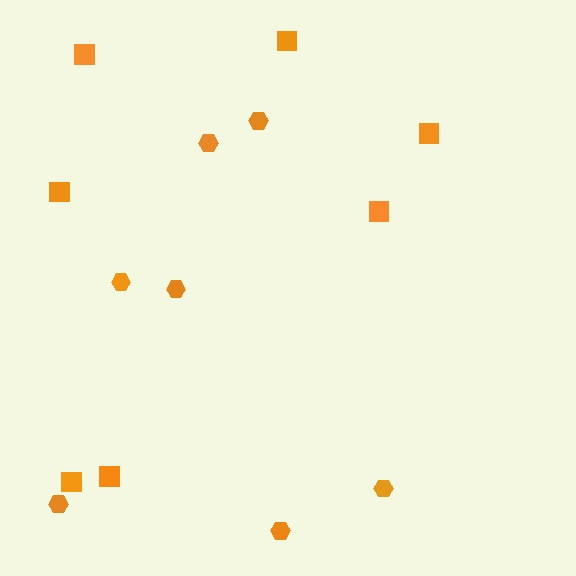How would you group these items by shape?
There are 2 groups: one group of squares (7) and one group of hexagons (7).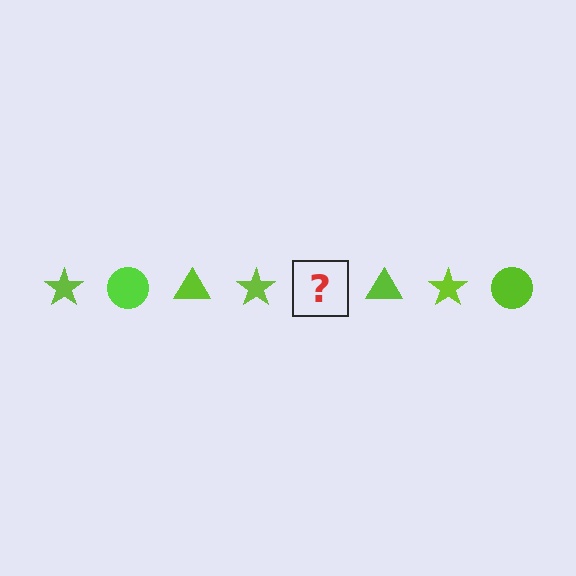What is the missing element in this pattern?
The missing element is a lime circle.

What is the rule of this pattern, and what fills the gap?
The rule is that the pattern cycles through star, circle, triangle shapes in lime. The gap should be filled with a lime circle.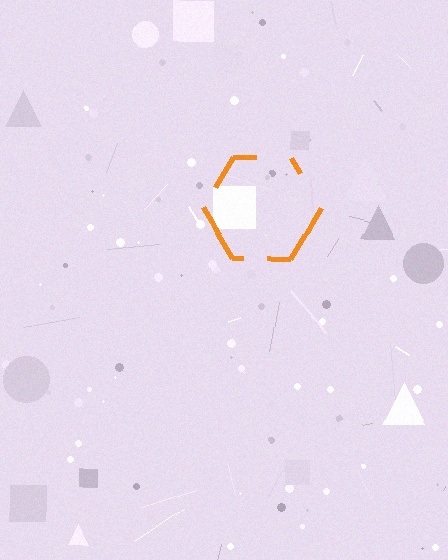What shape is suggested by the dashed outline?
The dashed outline suggests a hexagon.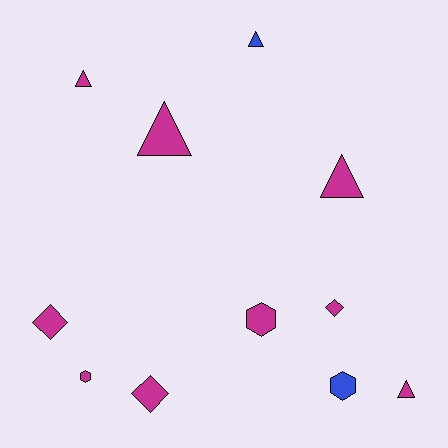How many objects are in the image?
There are 11 objects.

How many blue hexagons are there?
There is 1 blue hexagon.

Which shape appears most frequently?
Triangle, with 5 objects.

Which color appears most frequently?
Magenta, with 9 objects.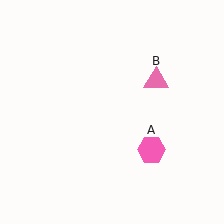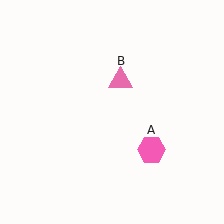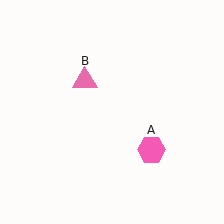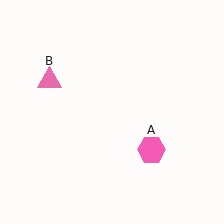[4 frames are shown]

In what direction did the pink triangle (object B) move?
The pink triangle (object B) moved left.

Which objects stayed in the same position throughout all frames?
Pink hexagon (object A) remained stationary.